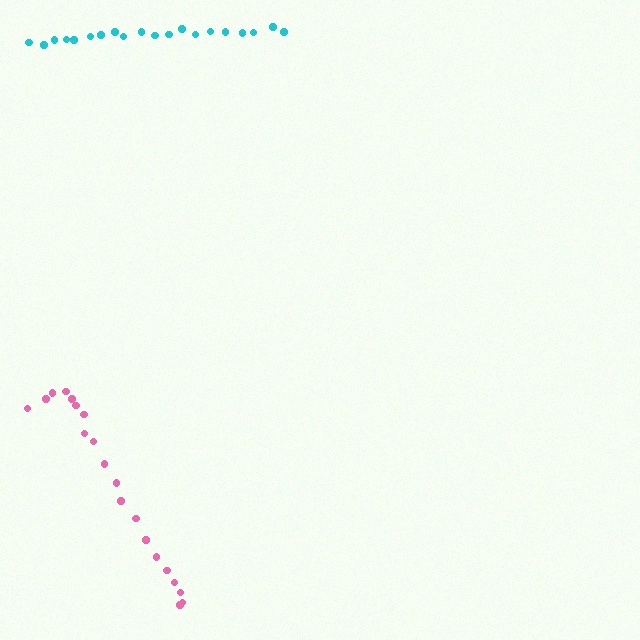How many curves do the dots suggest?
There are 2 distinct paths.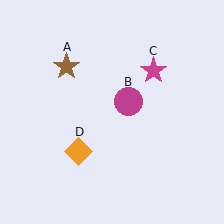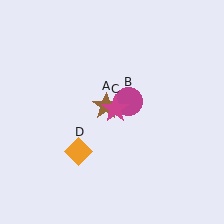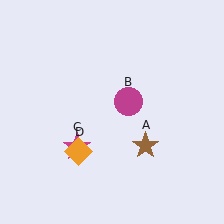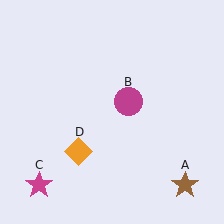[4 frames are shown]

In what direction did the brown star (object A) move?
The brown star (object A) moved down and to the right.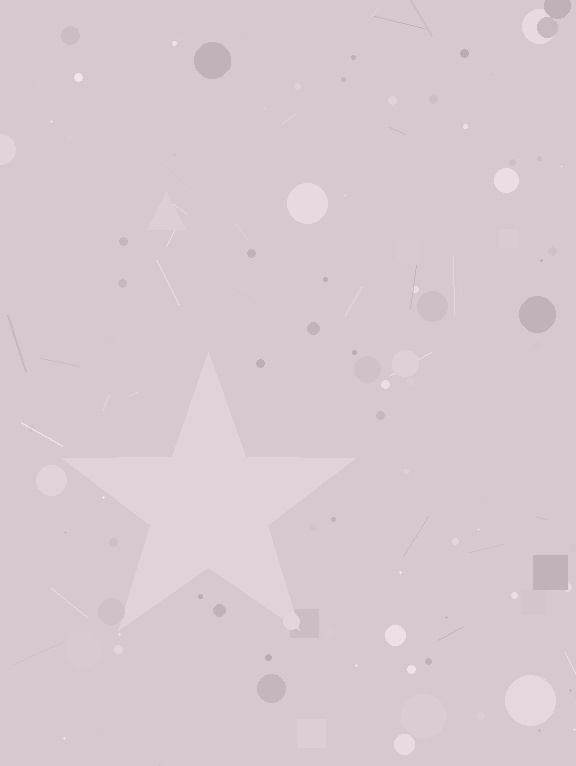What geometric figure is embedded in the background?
A star is embedded in the background.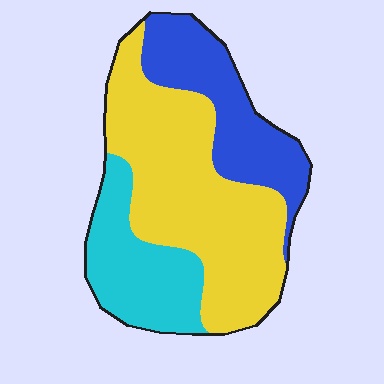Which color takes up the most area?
Yellow, at roughly 50%.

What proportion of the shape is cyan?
Cyan takes up about one quarter (1/4) of the shape.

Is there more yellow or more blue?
Yellow.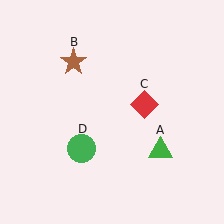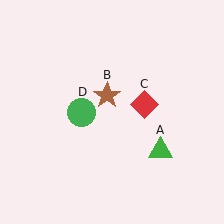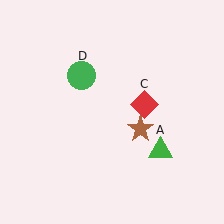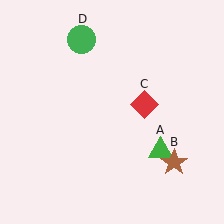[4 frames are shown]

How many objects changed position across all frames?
2 objects changed position: brown star (object B), green circle (object D).